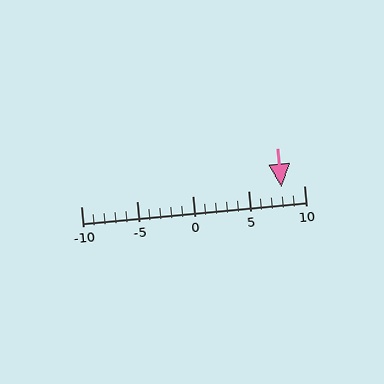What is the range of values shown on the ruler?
The ruler shows values from -10 to 10.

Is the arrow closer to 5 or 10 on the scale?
The arrow is closer to 10.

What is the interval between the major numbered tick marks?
The major tick marks are spaced 5 units apart.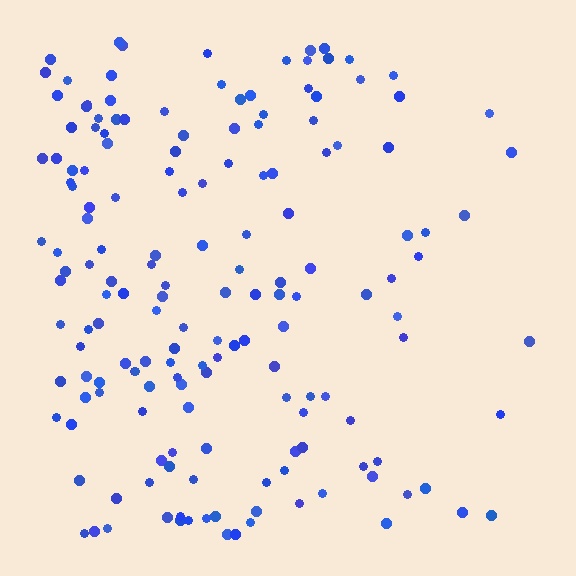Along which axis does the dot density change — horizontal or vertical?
Horizontal.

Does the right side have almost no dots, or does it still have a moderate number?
Still a moderate number, just noticeably fewer than the left.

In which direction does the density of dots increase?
From right to left, with the left side densest.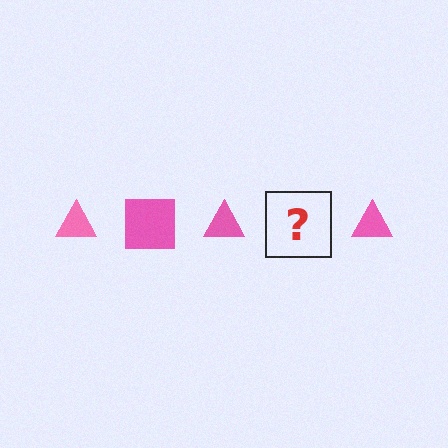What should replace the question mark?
The question mark should be replaced with a pink square.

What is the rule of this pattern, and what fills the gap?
The rule is that the pattern cycles through triangle, square shapes in pink. The gap should be filled with a pink square.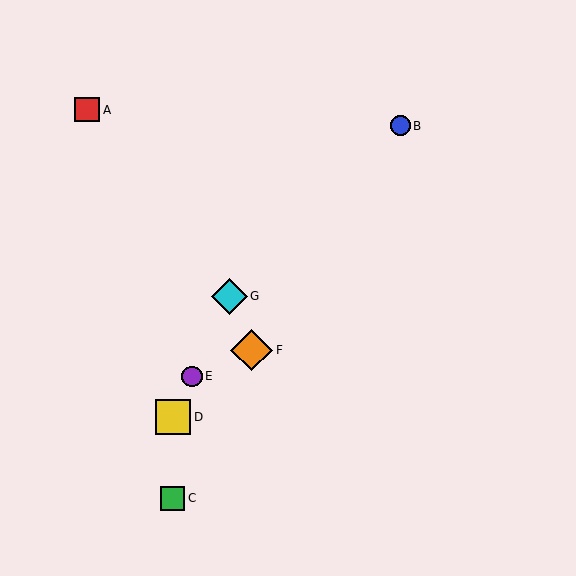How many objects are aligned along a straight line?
3 objects (D, E, G) are aligned along a straight line.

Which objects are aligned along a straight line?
Objects D, E, G are aligned along a straight line.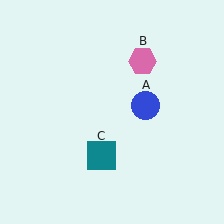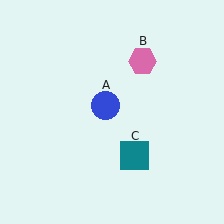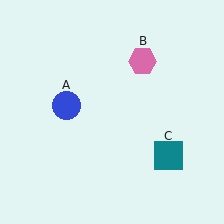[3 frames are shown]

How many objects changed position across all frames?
2 objects changed position: blue circle (object A), teal square (object C).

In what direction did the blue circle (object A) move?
The blue circle (object A) moved left.